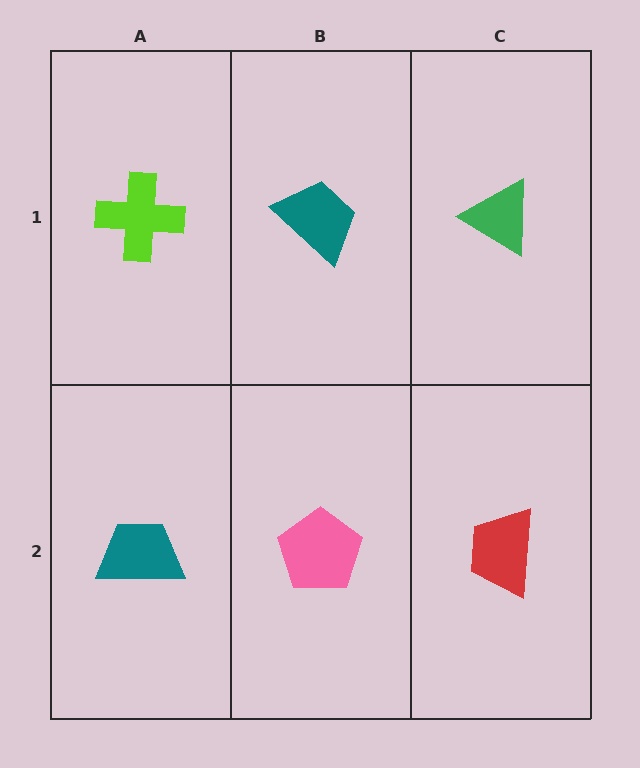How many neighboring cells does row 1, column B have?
3.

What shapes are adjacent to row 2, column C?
A green triangle (row 1, column C), a pink pentagon (row 2, column B).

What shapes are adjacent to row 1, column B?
A pink pentagon (row 2, column B), a lime cross (row 1, column A), a green triangle (row 1, column C).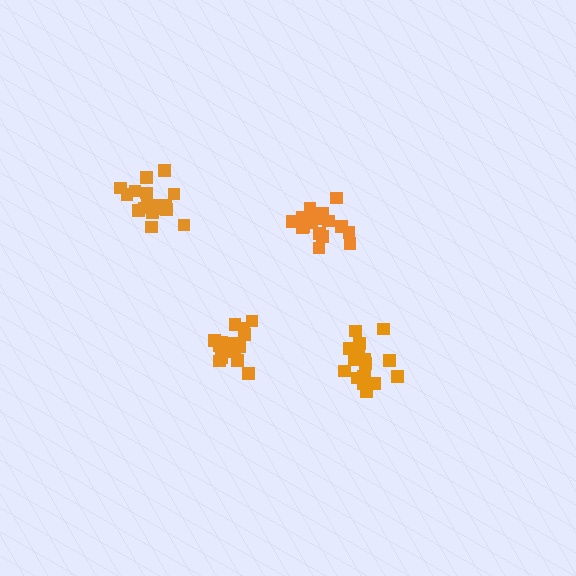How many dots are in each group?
Group 1: 17 dots, Group 2: 19 dots, Group 3: 19 dots, Group 4: 19 dots (74 total).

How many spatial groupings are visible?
There are 4 spatial groupings.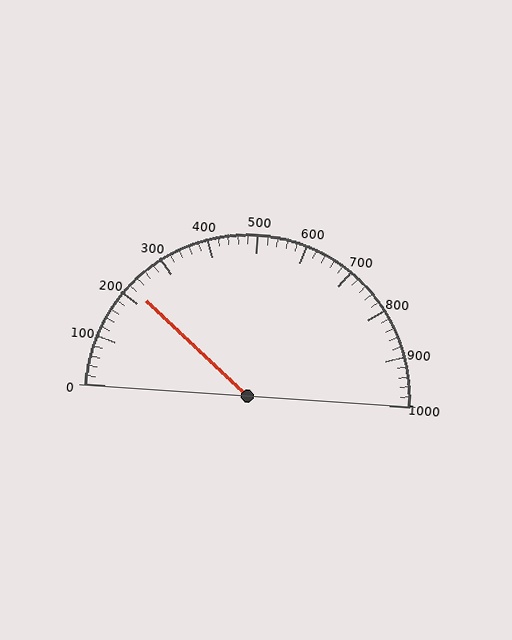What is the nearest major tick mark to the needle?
The nearest major tick mark is 200.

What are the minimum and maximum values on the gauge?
The gauge ranges from 0 to 1000.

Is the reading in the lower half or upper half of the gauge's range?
The reading is in the lower half of the range (0 to 1000).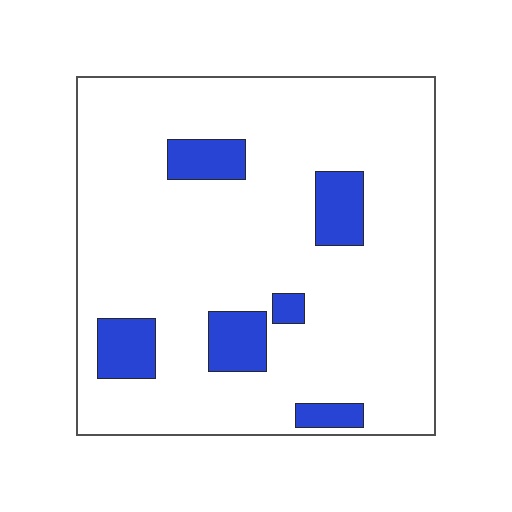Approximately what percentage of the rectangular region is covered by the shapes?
Approximately 15%.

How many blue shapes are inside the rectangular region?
6.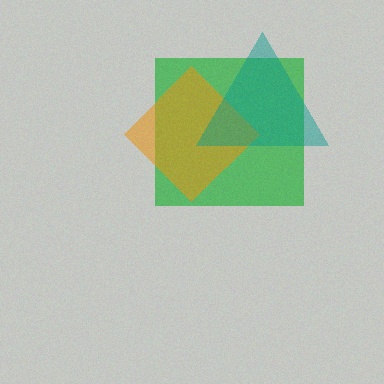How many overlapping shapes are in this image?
There are 3 overlapping shapes in the image.